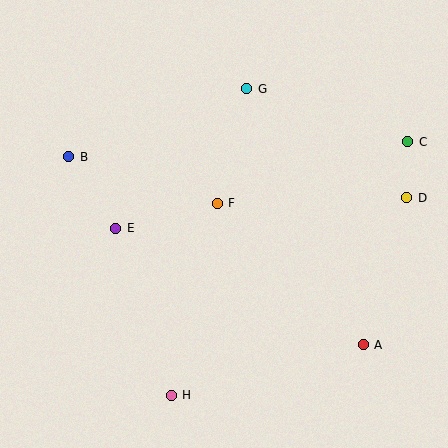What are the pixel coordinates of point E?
Point E is at (116, 228).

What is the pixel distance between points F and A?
The distance between F and A is 203 pixels.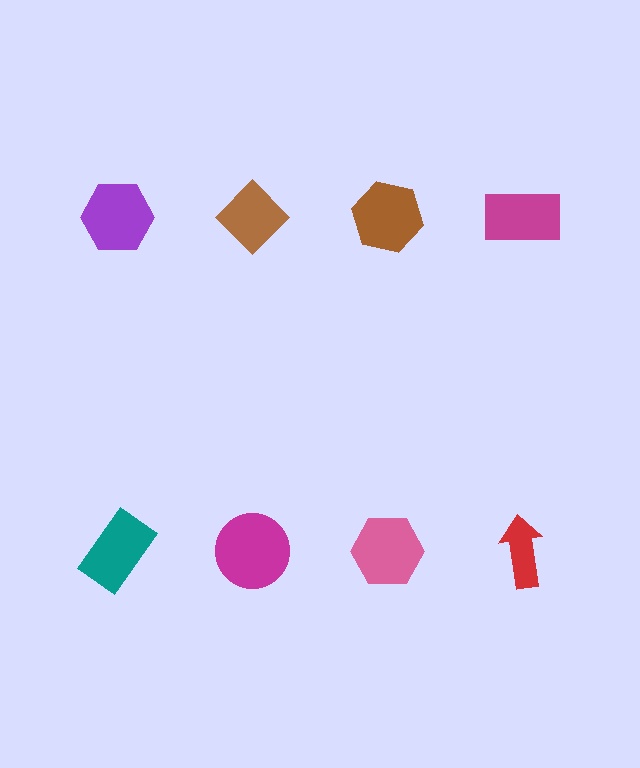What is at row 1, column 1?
A purple hexagon.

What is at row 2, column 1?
A teal rectangle.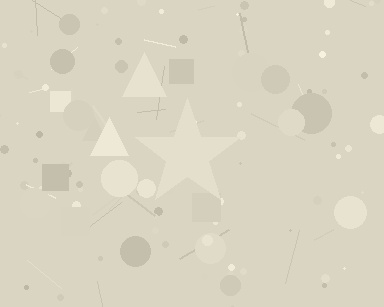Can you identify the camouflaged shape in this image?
The camouflaged shape is a star.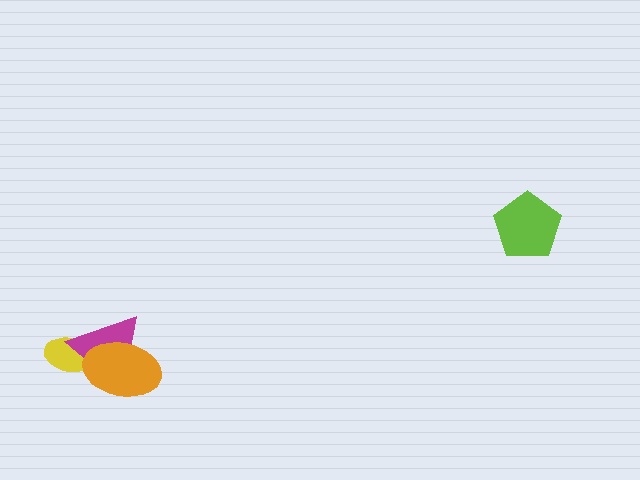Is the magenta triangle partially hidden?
Yes, it is partially covered by another shape.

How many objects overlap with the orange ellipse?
2 objects overlap with the orange ellipse.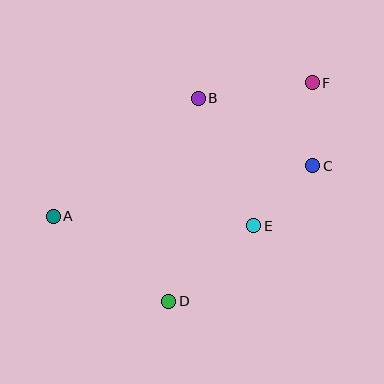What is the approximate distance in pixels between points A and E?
The distance between A and E is approximately 201 pixels.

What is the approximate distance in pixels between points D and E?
The distance between D and E is approximately 114 pixels.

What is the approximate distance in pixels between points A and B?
The distance between A and B is approximately 187 pixels.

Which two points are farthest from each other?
Points A and F are farthest from each other.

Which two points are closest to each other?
Points C and F are closest to each other.